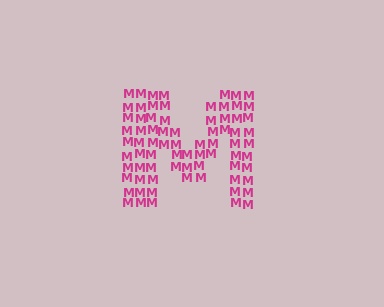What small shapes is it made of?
It is made of small letter M's.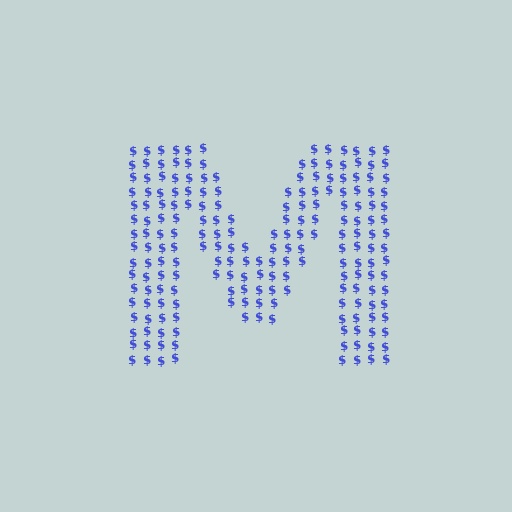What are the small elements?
The small elements are dollar signs.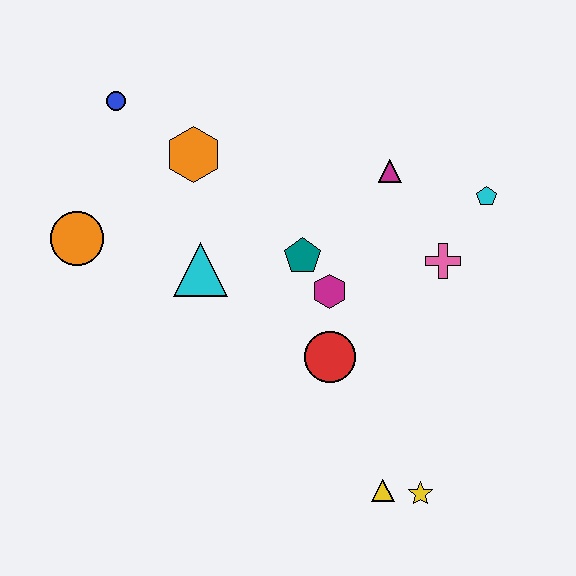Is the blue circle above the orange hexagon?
Yes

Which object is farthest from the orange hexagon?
The yellow star is farthest from the orange hexagon.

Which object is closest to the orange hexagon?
The blue circle is closest to the orange hexagon.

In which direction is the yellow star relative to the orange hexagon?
The yellow star is below the orange hexagon.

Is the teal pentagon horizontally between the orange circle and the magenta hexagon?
Yes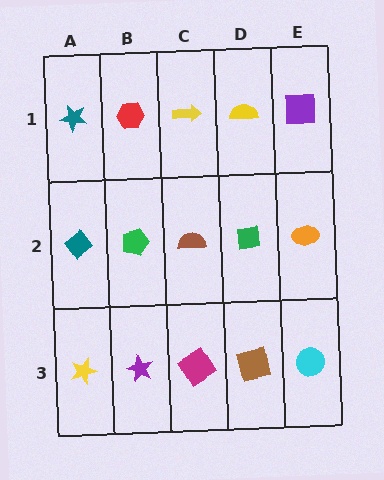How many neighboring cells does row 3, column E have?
2.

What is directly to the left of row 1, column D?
A yellow arrow.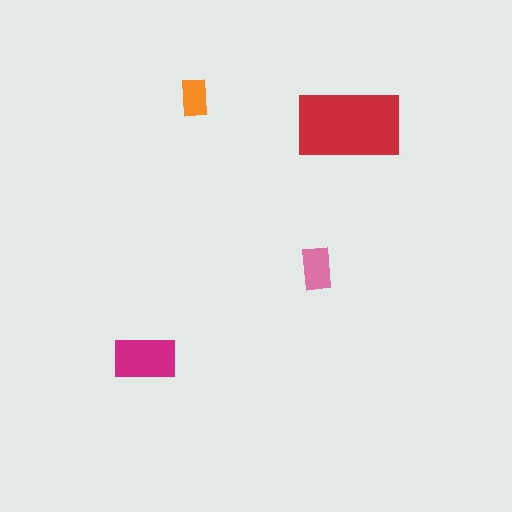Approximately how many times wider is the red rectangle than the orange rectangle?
About 3 times wider.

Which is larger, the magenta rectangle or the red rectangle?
The red one.